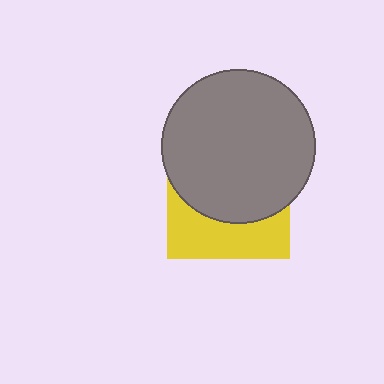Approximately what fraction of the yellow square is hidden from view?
Roughly 63% of the yellow square is hidden behind the gray circle.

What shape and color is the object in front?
The object in front is a gray circle.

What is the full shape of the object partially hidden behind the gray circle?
The partially hidden object is a yellow square.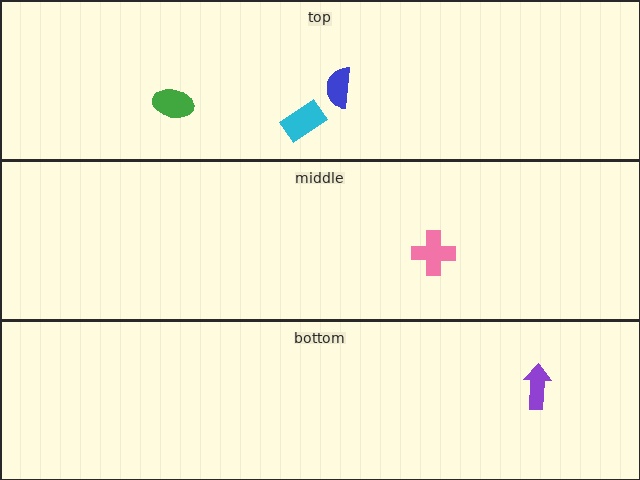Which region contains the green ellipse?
The top region.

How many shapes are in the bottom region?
1.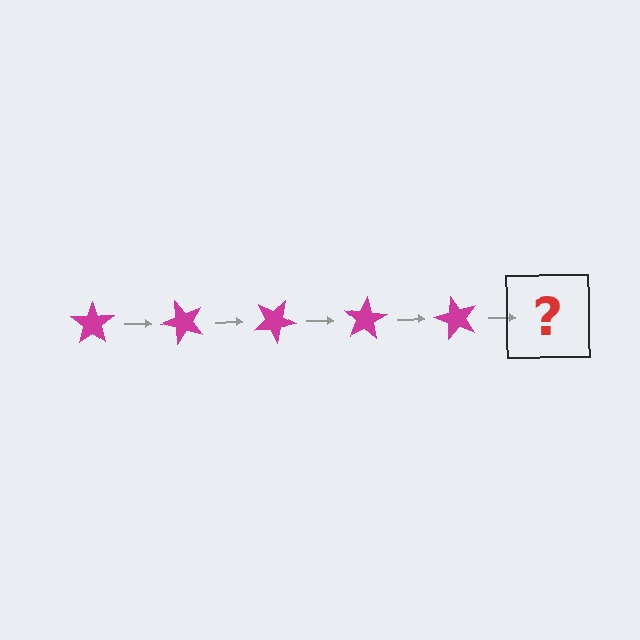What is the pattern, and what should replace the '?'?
The pattern is that the star rotates 50 degrees each step. The '?' should be a magenta star rotated 250 degrees.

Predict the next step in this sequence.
The next step is a magenta star rotated 250 degrees.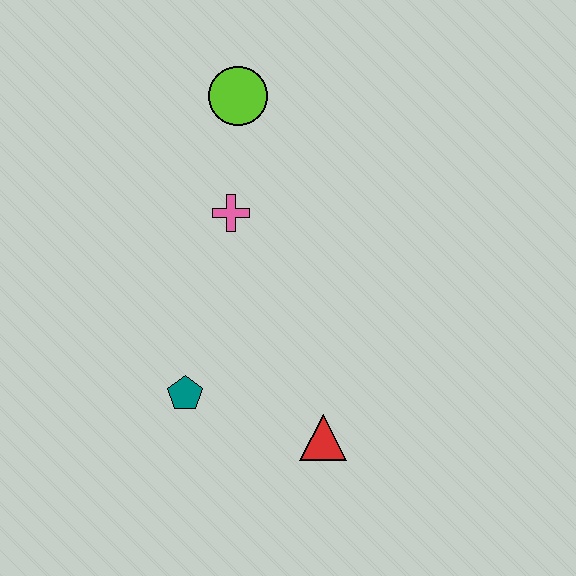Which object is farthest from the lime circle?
The red triangle is farthest from the lime circle.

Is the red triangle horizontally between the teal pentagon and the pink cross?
No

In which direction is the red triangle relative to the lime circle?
The red triangle is below the lime circle.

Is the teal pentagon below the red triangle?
No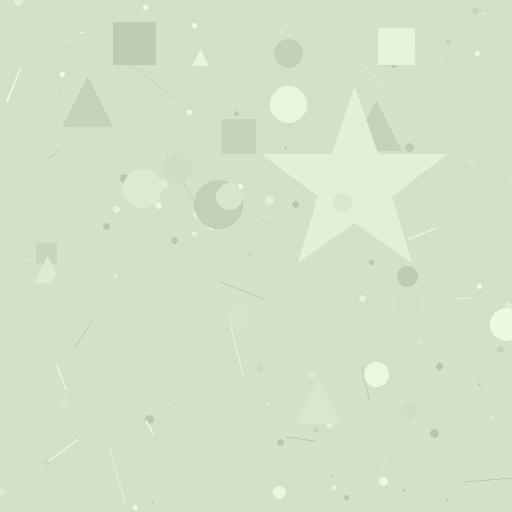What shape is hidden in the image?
A star is hidden in the image.